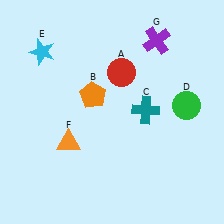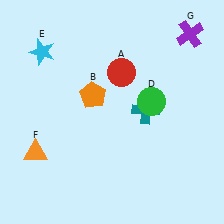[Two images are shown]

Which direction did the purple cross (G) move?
The purple cross (G) moved right.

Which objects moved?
The objects that moved are: the green circle (D), the orange triangle (F), the purple cross (G).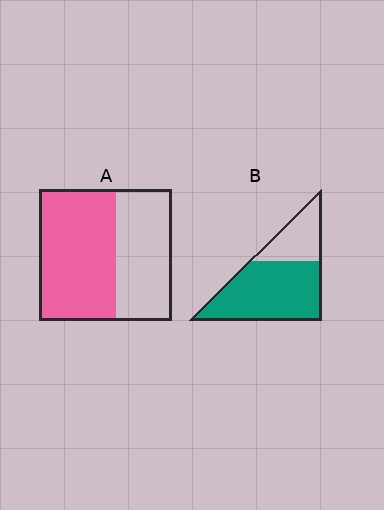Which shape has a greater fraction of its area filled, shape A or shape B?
Shape B.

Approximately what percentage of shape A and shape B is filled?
A is approximately 60% and B is approximately 70%.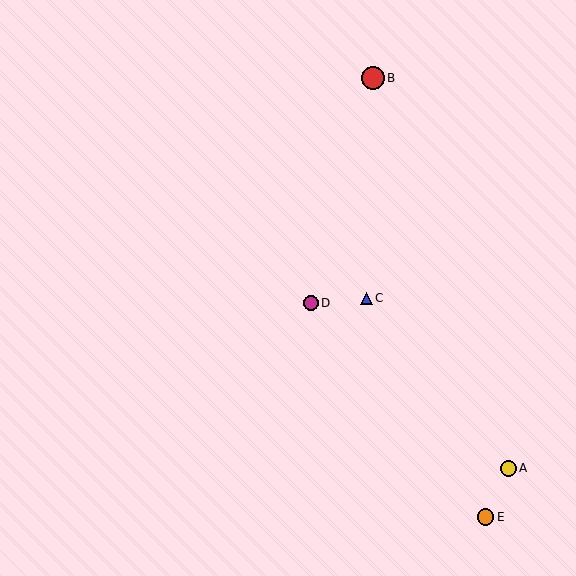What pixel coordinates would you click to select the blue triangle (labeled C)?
Click at (366, 298) to select the blue triangle C.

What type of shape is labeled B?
Shape B is a red circle.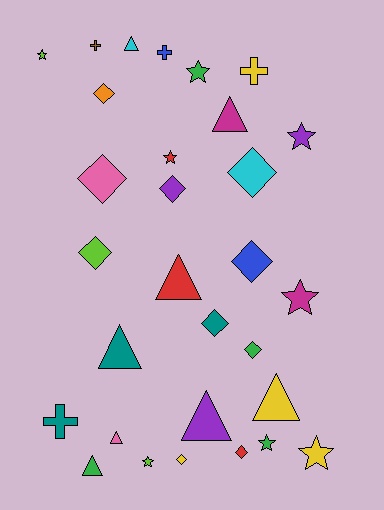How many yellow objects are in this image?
There are 4 yellow objects.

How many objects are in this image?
There are 30 objects.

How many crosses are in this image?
There are 4 crosses.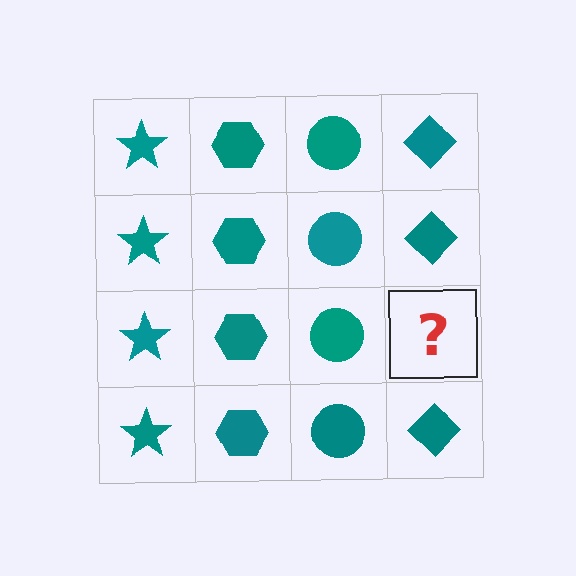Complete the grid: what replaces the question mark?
The question mark should be replaced with a teal diamond.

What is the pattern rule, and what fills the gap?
The rule is that each column has a consistent shape. The gap should be filled with a teal diamond.